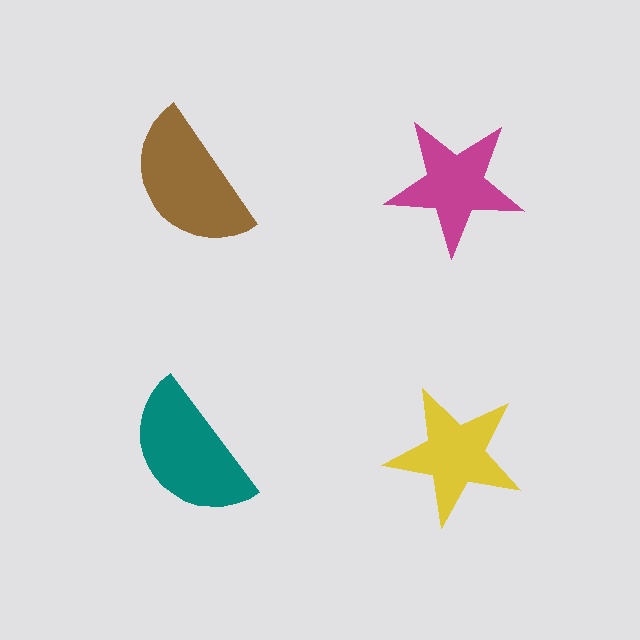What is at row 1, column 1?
A brown semicircle.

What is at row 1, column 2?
A magenta star.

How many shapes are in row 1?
2 shapes.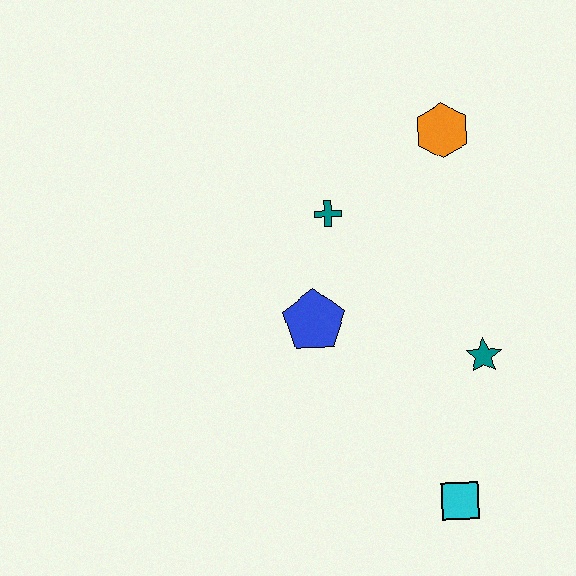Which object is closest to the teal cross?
The blue pentagon is closest to the teal cross.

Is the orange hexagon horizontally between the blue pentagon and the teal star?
Yes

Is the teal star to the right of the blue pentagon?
Yes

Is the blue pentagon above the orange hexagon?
No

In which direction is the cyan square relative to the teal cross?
The cyan square is below the teal cross.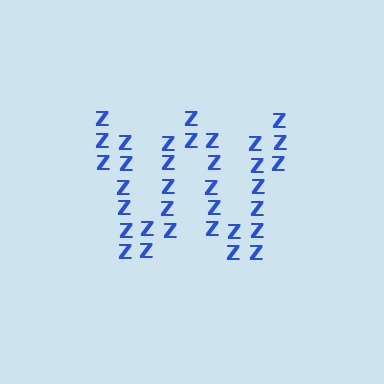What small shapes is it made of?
It is made of small letter Z's.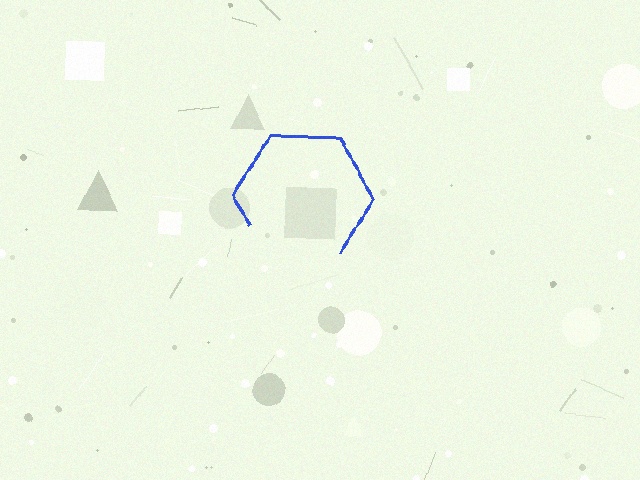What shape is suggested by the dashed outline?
The dashed outline suggests a hexagon.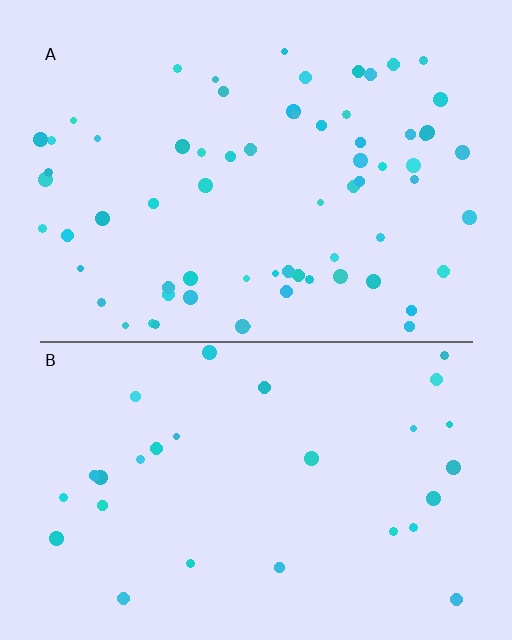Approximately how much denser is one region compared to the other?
Approximately 2.4× — region A over region B.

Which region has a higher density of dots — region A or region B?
A (the top).